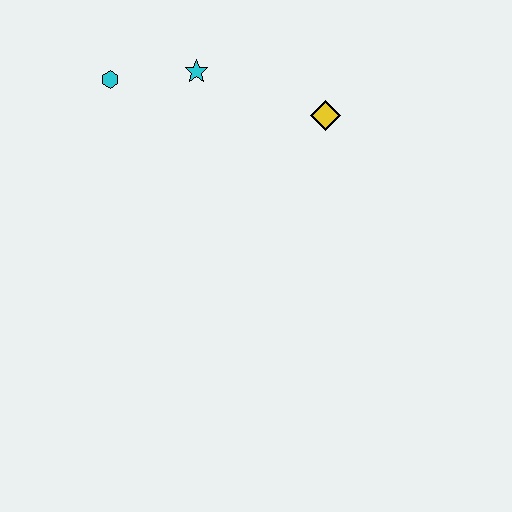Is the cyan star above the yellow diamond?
Yes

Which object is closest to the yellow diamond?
The cyan star is closest to the yellow diamond.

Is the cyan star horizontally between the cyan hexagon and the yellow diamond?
Yes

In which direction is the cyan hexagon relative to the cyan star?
The cyan hexagon is to the left of the cyan star.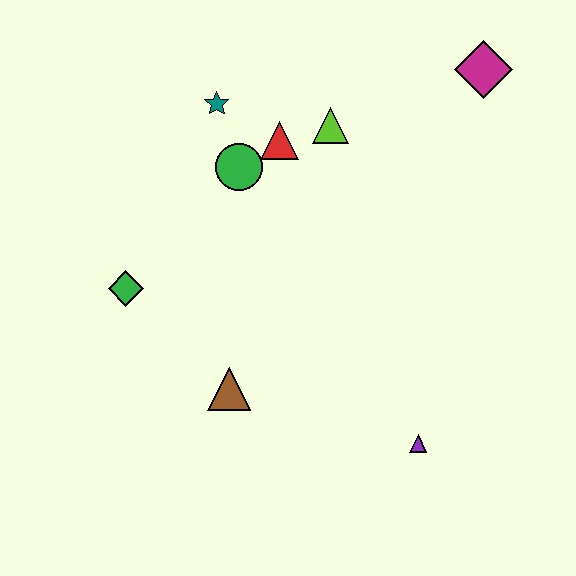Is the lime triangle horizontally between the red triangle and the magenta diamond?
Yes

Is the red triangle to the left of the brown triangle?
No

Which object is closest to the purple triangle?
The brown triangle is closest to the purple triangle.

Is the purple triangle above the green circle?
No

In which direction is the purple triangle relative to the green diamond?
The purple triangle is to the right of the green diamond.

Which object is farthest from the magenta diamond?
The green diamond is farthest from the magenta diamond.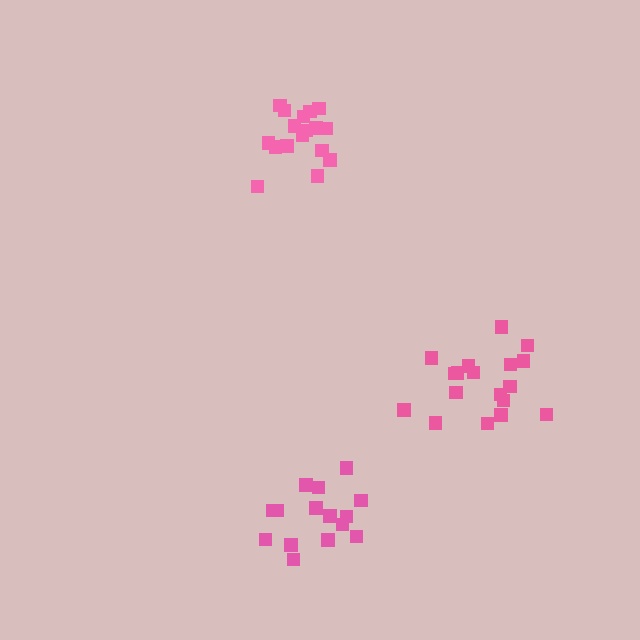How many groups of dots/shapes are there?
There are 3 groups.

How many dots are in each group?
Group 1: 18 dots, Group 2: 18 dots, Group 3: 15 dots (51 total).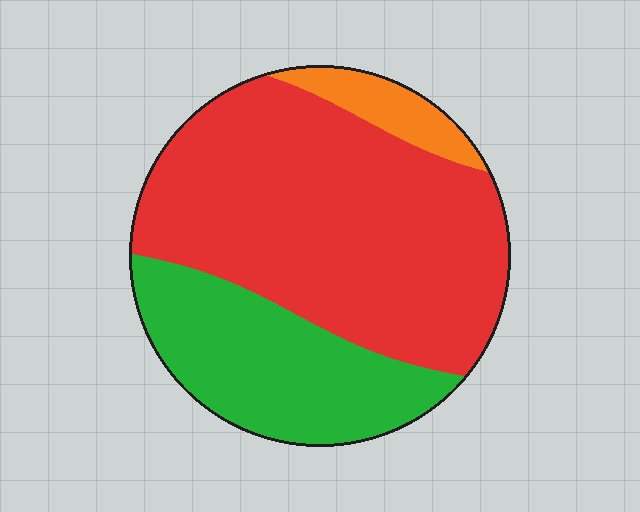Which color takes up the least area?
Orange, at roughly 5%.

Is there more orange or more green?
Green.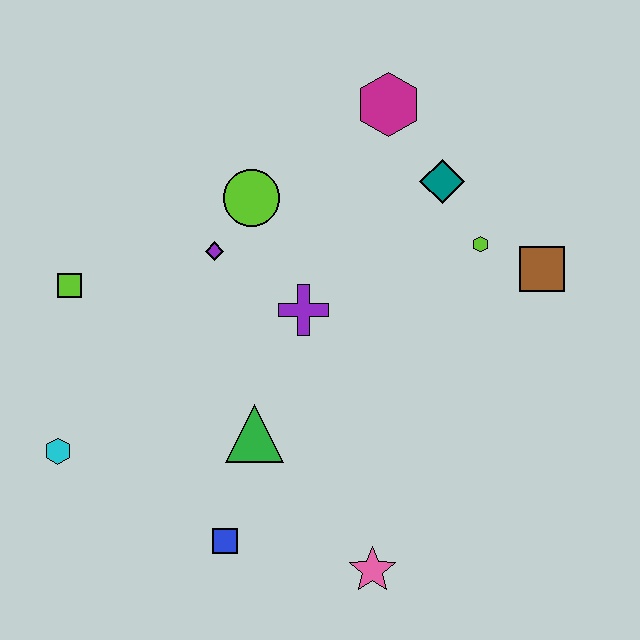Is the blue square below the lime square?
Yes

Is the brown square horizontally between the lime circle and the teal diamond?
No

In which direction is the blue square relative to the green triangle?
The blue square is below the green triangle.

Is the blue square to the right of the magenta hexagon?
No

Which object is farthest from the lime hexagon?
The cyan hexagon is farthest from the lime hexagon.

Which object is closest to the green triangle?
The blue square is closest to the green triangle.